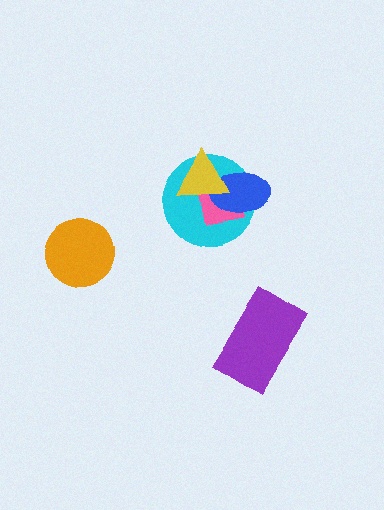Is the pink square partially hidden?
Yes, it is partially covered by another shape.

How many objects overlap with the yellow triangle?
3 objects overlap with the yellow triangle.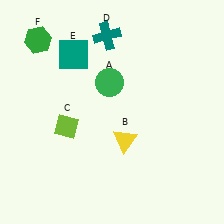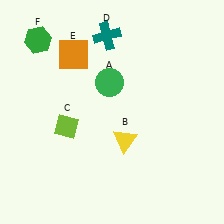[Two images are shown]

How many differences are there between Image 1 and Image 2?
There is 1 difference between the two images.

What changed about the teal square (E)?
In Image 1, E is teal. In Image 2, it changed to orange.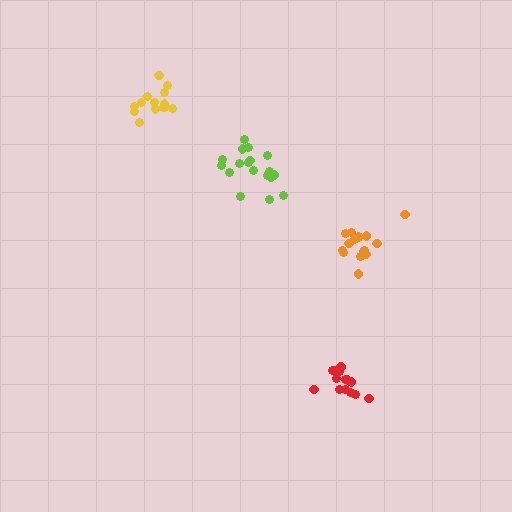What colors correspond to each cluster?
The clusters are colored: lime, red, yellow, orange.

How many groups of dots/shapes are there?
There are 4 groups.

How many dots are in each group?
Group 1: 19 dots, Group 2: 15 dots, Group 3: 14 dots, Group 4: 16 dots (64 total).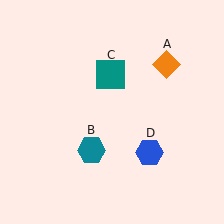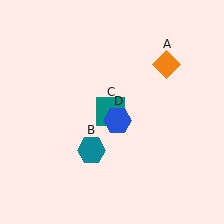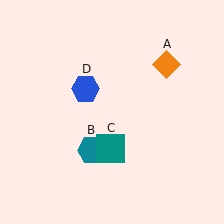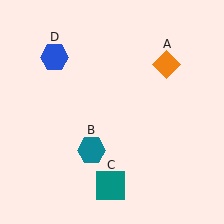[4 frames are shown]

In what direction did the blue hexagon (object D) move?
The blue hexagon (object D) moved up and to the left.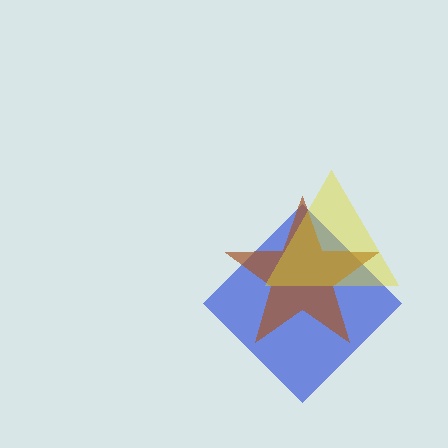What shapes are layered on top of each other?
The layered shapes are: a blue diamond, a brown star, a yellow triangle.